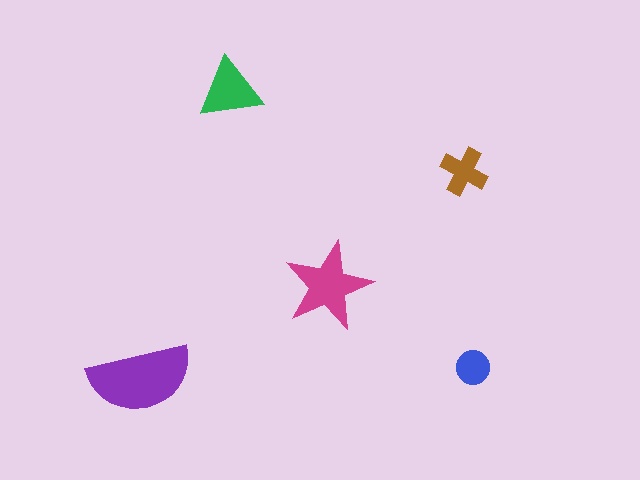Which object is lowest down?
The purple semicircle is bottommost.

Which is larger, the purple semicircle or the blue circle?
The purple semicircle.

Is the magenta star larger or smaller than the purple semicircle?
Smaller.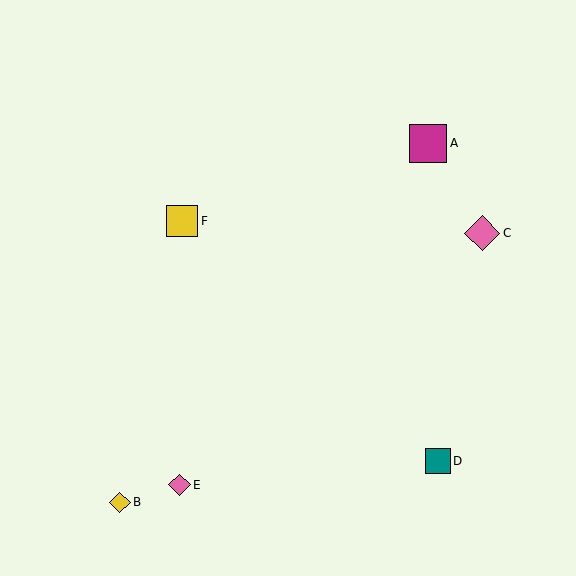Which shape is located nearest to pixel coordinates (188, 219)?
The yellow square (labeled F) at (182, 221) is nearest to that location.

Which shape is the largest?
The magenta square (labeled A) is the largest.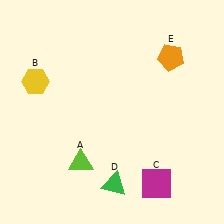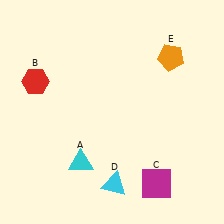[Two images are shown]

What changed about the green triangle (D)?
In Image 1, D is green. In Image 2, it changed to cyan.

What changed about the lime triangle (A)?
In Image 1, A is lime. In Image 2, it changed to cyan.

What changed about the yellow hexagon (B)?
In Image 1, B is yellow. In Image 2, it changed to red.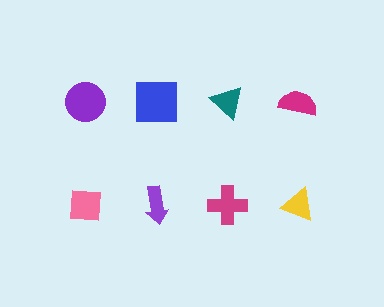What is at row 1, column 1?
A purple circle.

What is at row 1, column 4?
A magenta semicircle.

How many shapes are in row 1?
4 shapes.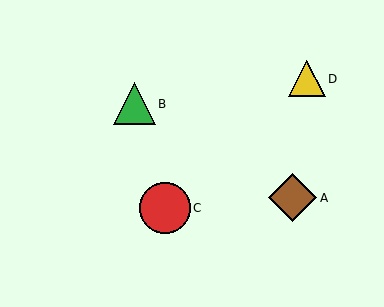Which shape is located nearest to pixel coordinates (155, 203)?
The red circle (labeled C) at (165, 208) is nearest to that location.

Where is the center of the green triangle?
The center of the green triangle is at (134, 104).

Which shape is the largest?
The red circle (labeled C) is the largest.